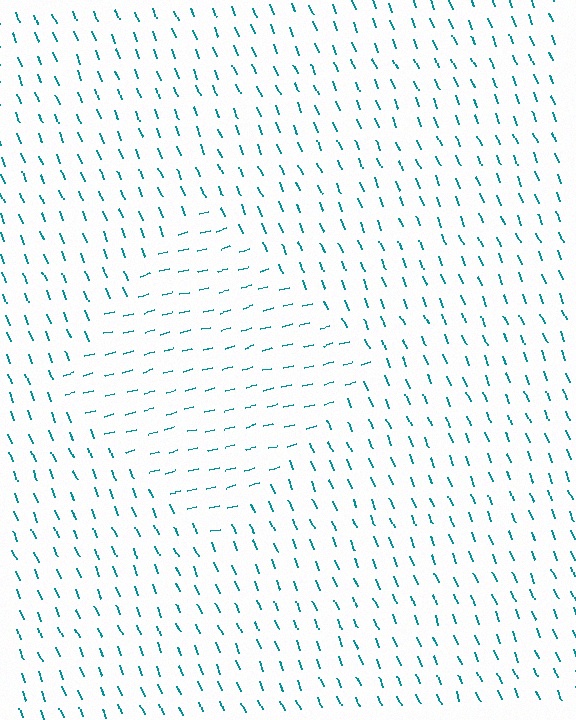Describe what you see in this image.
The image is filled with small teal line segments. A diamond region in the image has lines oriented differently from the surrounding lines, creating a visible texture boundary.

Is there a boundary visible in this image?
Yes, there is a texture boundary formed by a change in line orientation.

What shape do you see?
I see a diamond.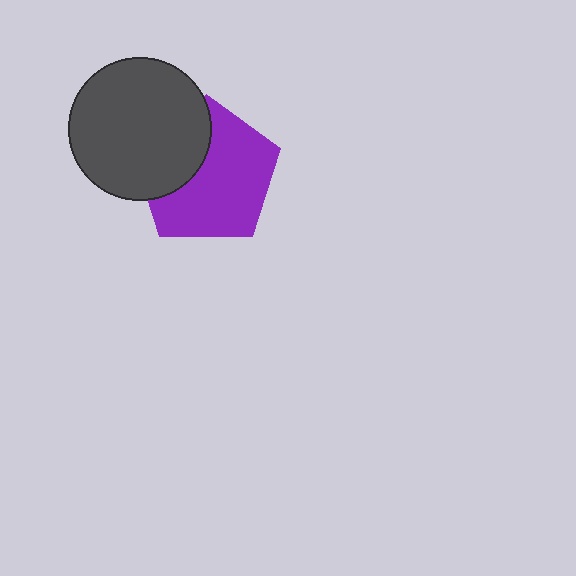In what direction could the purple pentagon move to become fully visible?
The purple pentagon could move right. That would shift it out from behind the dark gray circle entirely.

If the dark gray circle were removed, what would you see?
You would see the complete purple pentagon.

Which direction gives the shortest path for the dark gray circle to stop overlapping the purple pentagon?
Moving left gives the shortest separation.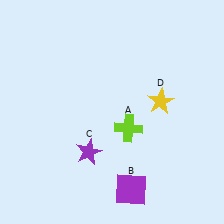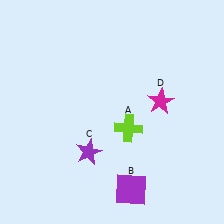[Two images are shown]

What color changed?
The star (D) changed from yellow in Image 1 to magenta in Image 2.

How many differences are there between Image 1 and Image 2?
There is 1 difference between the two images.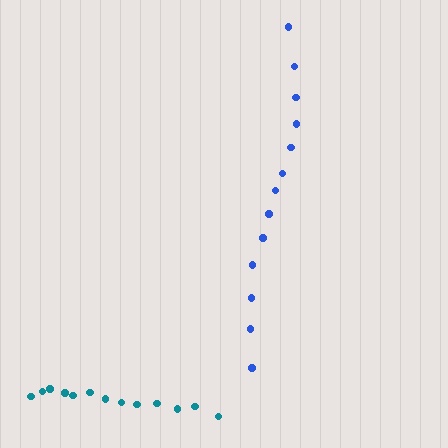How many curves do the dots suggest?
There are 2 distinct paths.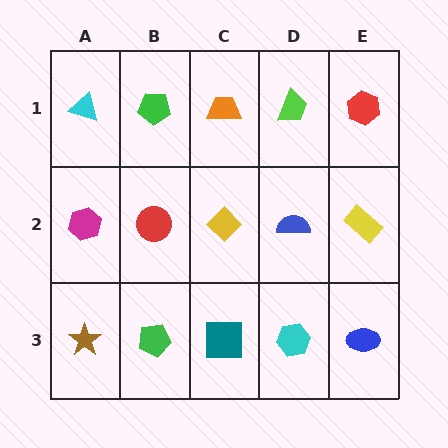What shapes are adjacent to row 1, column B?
A red circle (row 2, column B), a cyan triangle (row 1, column A), an orange trapezoid (row 1, column C).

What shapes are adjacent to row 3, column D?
A blue semicircle (row 2, column D), a teal square (row 3, column C), a blue ellipse (row 3, column E).